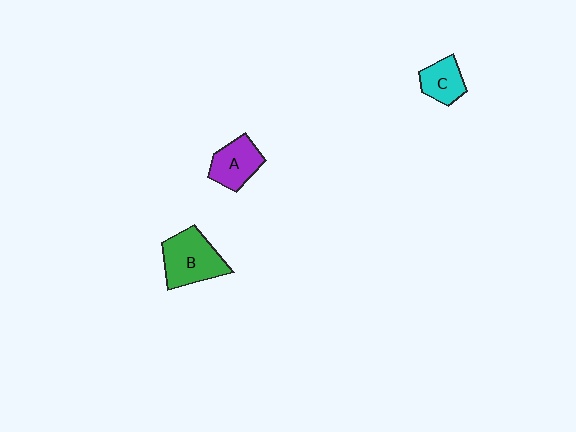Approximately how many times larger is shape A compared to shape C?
Approximately 1.3 times.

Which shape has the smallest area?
Shape C (cyan).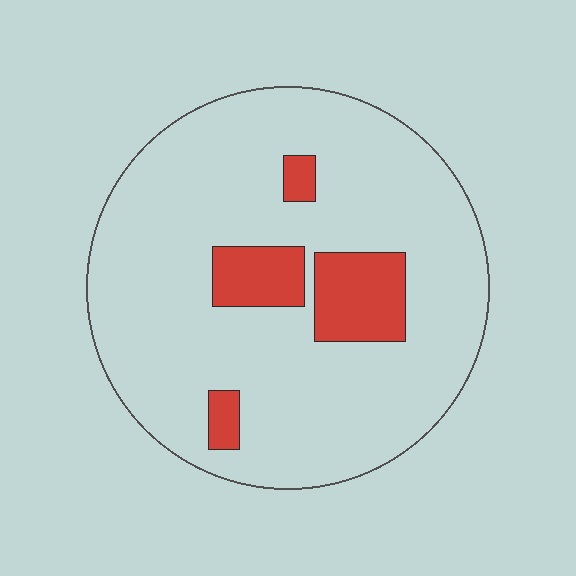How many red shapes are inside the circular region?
4.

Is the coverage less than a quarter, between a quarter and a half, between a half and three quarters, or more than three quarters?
Less than a quarter.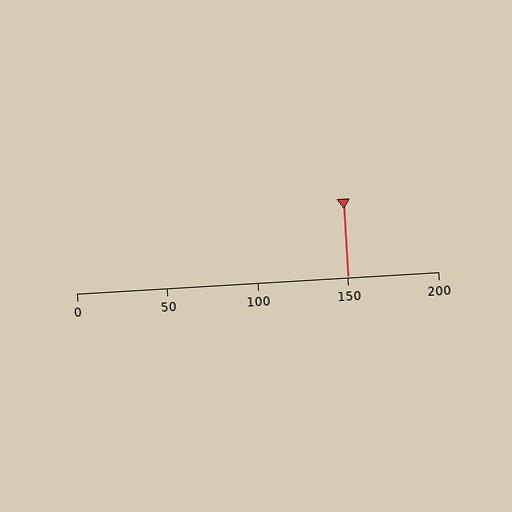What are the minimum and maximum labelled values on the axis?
The axis runs from 0 to 200.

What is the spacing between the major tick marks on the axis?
The major ticks are spaced 50 apart.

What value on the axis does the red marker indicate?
The marker indicates approximately 150.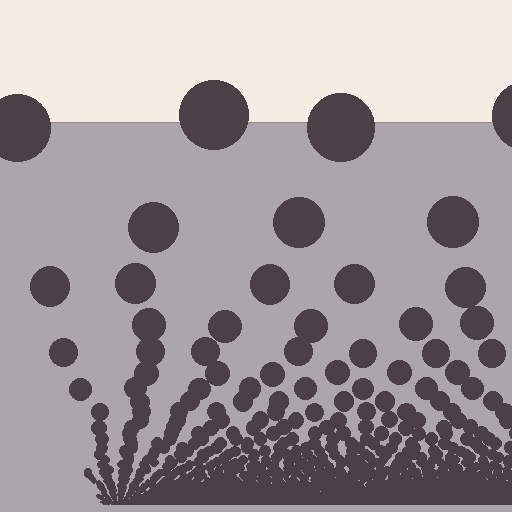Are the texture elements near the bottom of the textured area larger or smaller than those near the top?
Smaller. The gradient is inverted — elements near the bottom are smaller and denser.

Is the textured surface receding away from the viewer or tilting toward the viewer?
The surface appears to tilt toward the viewer. Texture elements get larger and sparser toward the top.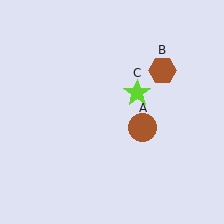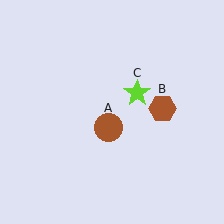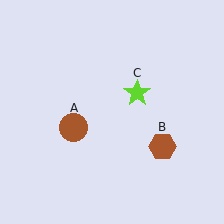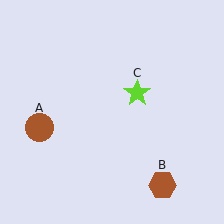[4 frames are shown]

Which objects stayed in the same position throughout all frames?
Lime star (object C) remained stationary.